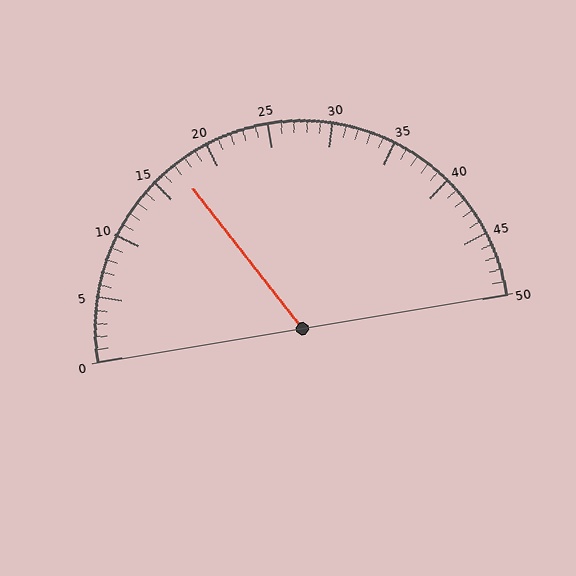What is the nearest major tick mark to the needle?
The nearest major tick mark is 15.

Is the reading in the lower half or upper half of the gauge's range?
The reading is in the lower half of the range (0 to 50).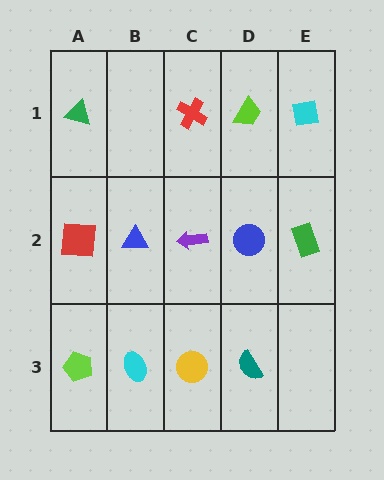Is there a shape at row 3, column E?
No, that cell is empty.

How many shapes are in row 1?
4 shapes.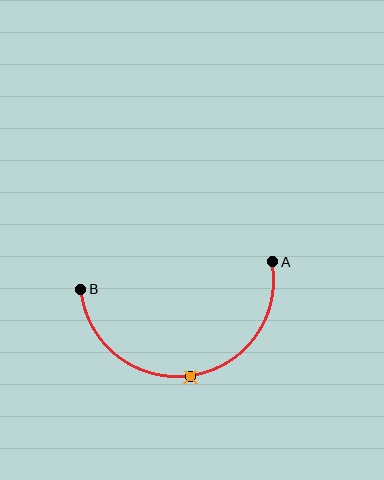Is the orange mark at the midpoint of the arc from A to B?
Yes. The orange mark lies on the arc at equal arc-length from both A and B — it is the arc midpoint.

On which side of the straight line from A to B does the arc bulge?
The arc bulges below the straight line connecting A and B.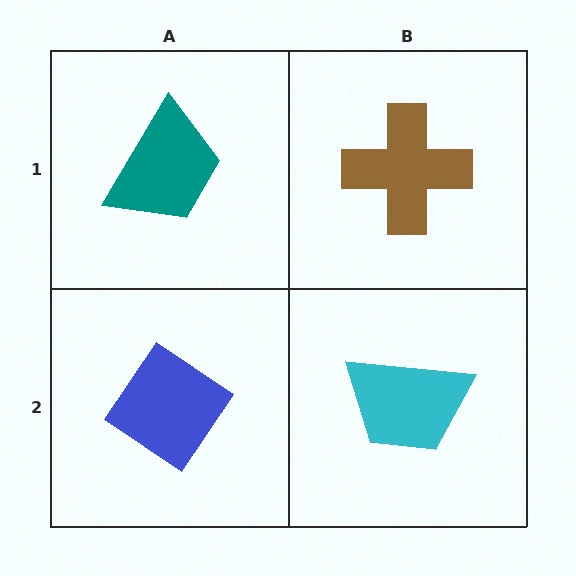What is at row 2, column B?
A cyan trapezoid.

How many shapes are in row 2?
2 shapes.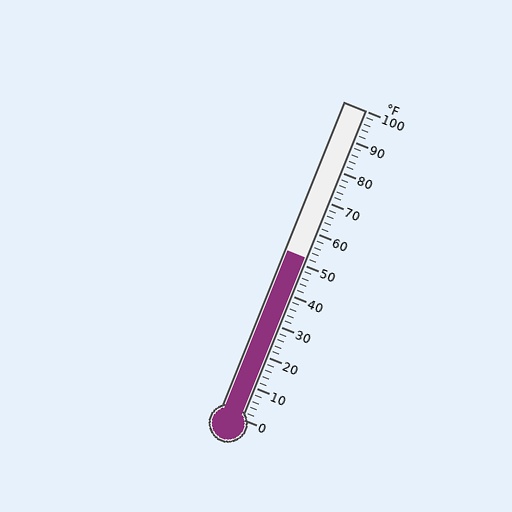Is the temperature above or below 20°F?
The temperature is above 20°F.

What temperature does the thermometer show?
The thermometer shows approximately 52°F.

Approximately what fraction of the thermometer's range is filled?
The thermometer is filled to approximately 50% of its range.